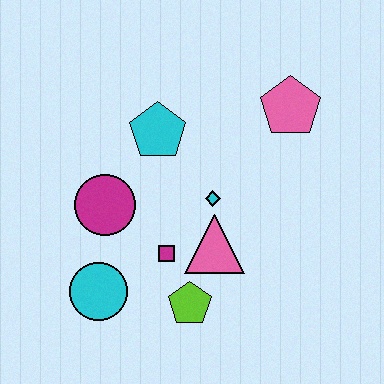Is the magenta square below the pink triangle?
Yes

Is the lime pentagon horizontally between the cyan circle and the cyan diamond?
Yes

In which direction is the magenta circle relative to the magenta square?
The magenta circle is to the left of the magenta square.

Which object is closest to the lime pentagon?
The magenta square is closest to the lime pentagon.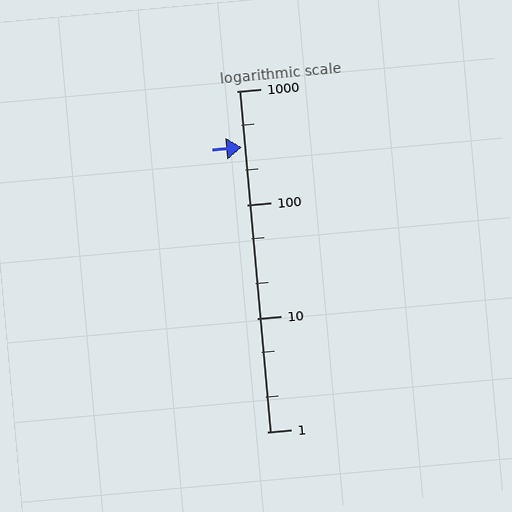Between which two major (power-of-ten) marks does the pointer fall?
The pointer is between 100 and 1000.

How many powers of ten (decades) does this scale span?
The scale spans 3 decades, from 1 to 1000.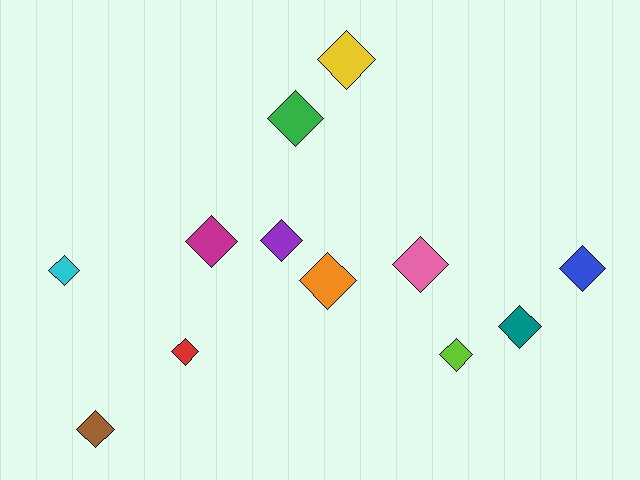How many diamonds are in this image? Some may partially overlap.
There are 12 diamonds.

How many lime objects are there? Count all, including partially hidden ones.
There is 1 lime object.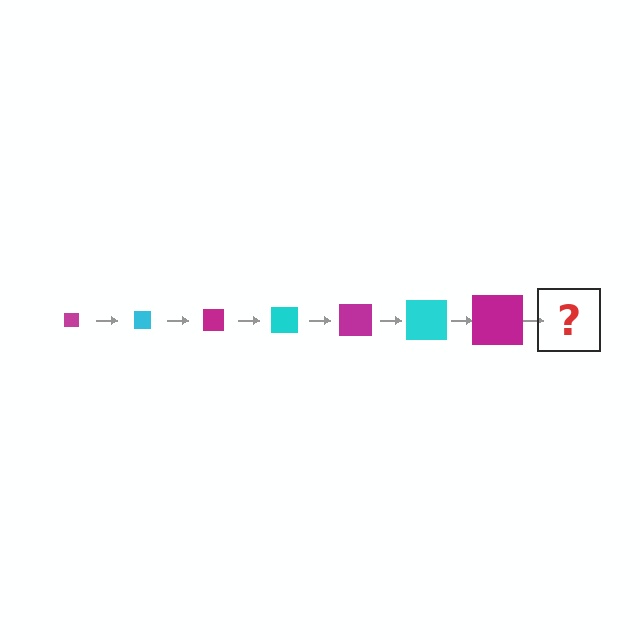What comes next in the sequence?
The next element should be a cyan square, larger than the previous one.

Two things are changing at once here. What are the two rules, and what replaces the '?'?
The two rules are that the square grows larger each step and the color cycles through magenta and cyan. The '?' should be a cyan square, larger than the previous one.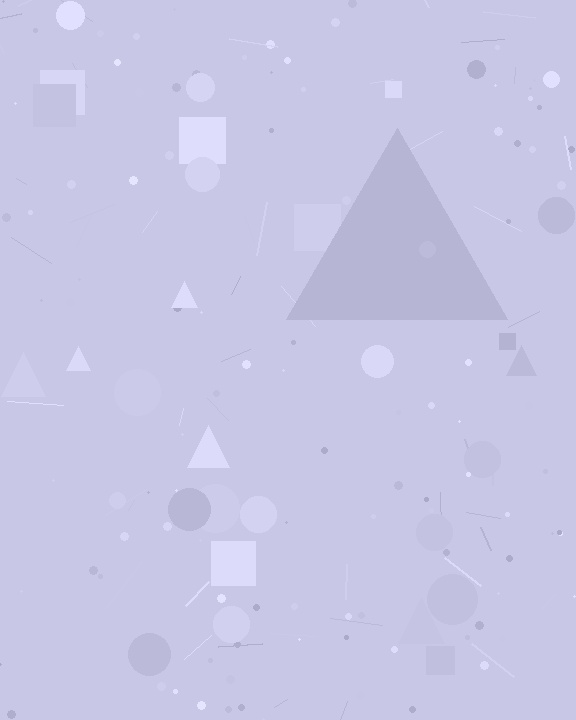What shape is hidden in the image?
A triangle is hidden in the image.